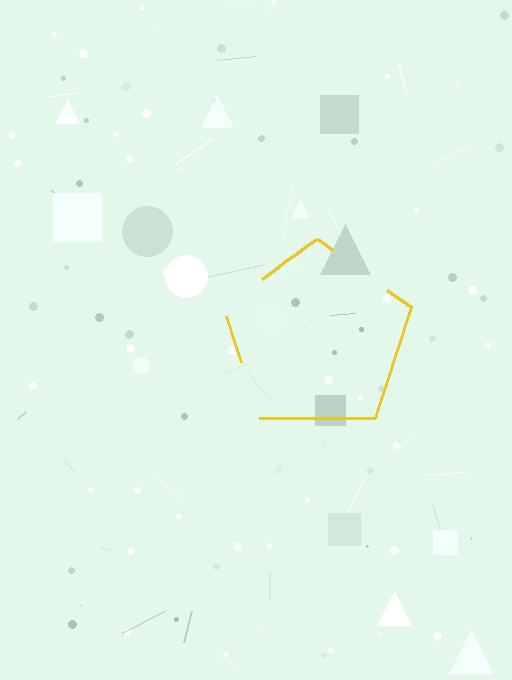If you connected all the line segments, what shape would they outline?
They would outline a pentagon.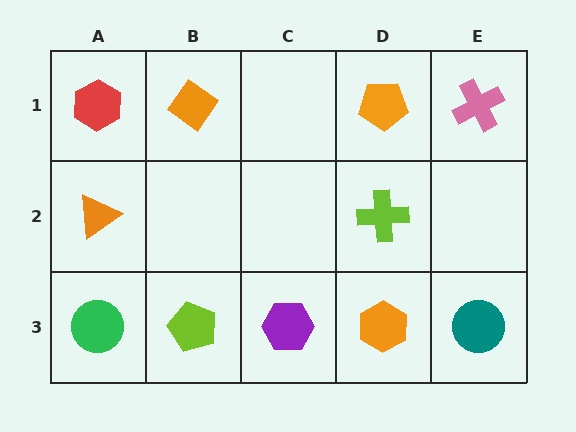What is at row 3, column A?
A green circle.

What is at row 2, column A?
An orange triangle.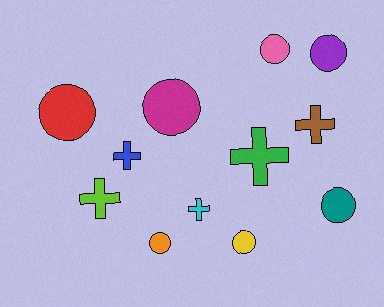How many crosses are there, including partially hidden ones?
There are 5 crosses.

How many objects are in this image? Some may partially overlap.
There are 12 objects.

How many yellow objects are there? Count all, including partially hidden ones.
There is 1 yellow object.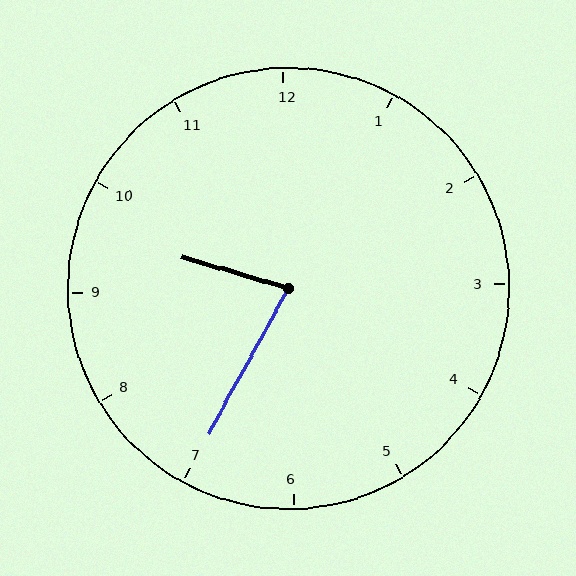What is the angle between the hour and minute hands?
Approximately 78 degrees.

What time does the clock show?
9:35.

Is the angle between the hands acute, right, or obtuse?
It is acute.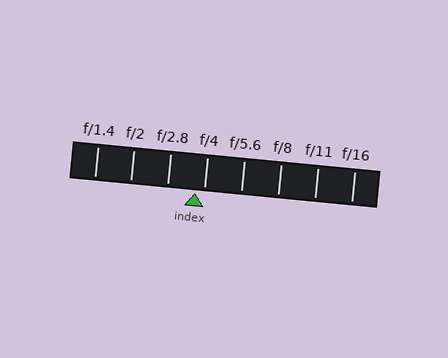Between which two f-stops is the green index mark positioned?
The index mark is between f/2.8 and f/4.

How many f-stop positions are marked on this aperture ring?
There are 8 f-stop positions marked.